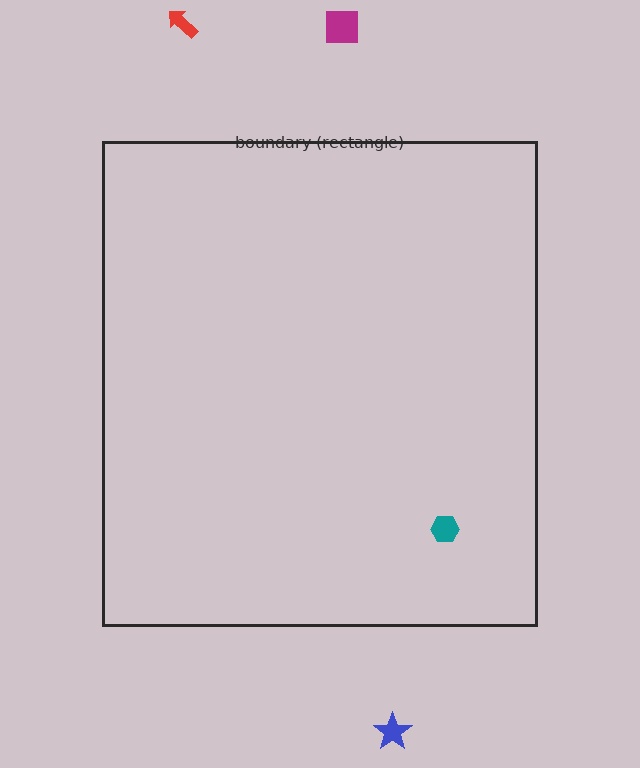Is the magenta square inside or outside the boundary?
Outside.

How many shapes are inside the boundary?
1 inside, 3 outside.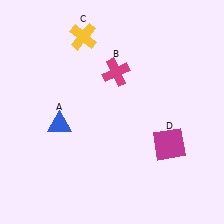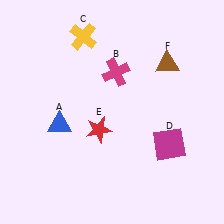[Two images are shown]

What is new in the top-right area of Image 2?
A brown triangle (F) was added in the top-right area of Image 2.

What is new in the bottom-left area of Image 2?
A red star (E) was added in the bottom-left area of Image 2.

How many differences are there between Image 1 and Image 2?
There are 2 differences between the two images.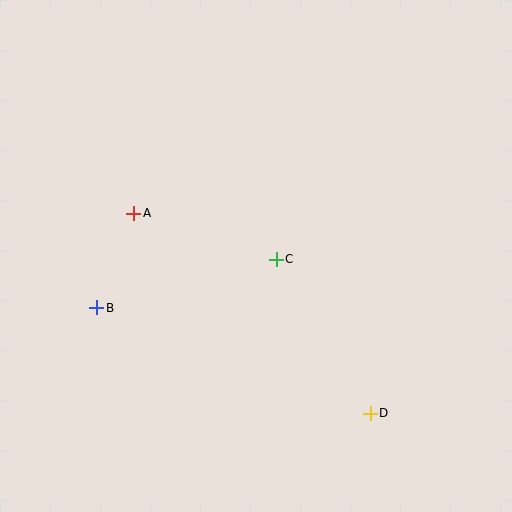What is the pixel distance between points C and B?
The distance between C and B is 186 pixels.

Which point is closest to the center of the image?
Point C at (276, 259) is closest to the center.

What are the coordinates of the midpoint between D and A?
The midpoint between D and A is at (252, 313).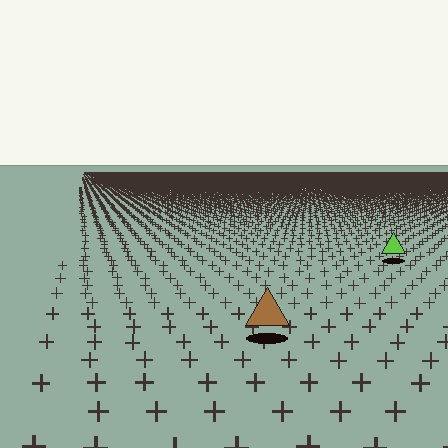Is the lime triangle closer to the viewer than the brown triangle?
No. The brown triangle is closer — you can tell from the texture gradient: the ground texture is coarser near it.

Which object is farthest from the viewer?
The lime triangle is farthest from the viewer. It appears smaller and the ground texture around it is denser.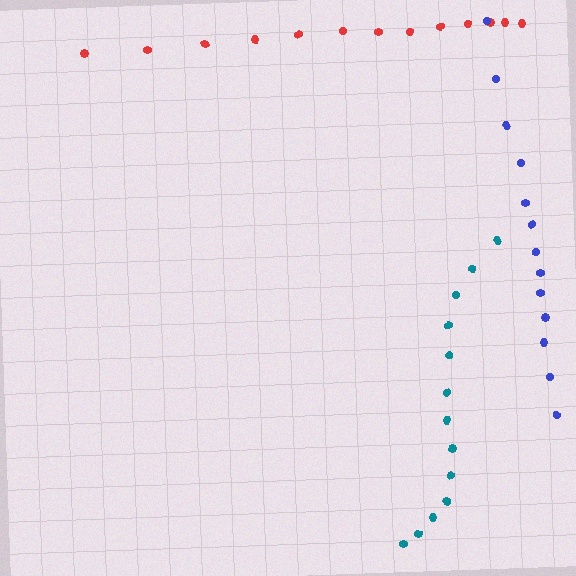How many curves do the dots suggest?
There are 3 distinct paths.